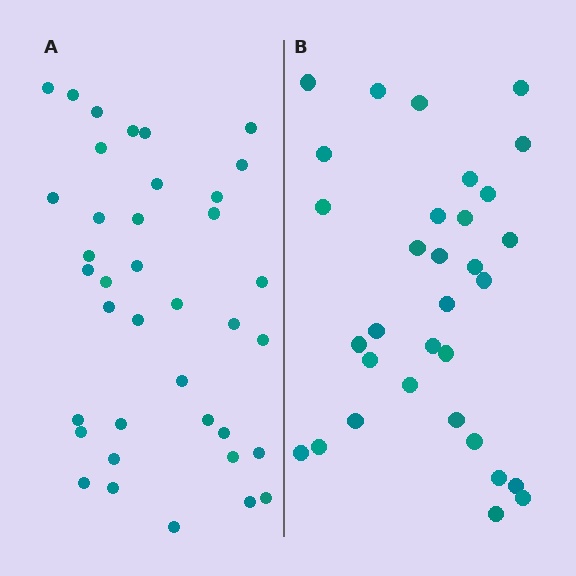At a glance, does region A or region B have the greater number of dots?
Region A (the left region) has more dots.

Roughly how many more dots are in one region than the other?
Region A has about 6 more dots than region B.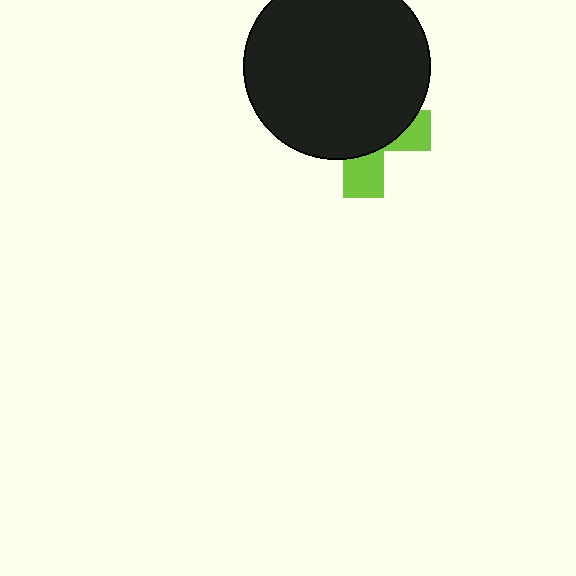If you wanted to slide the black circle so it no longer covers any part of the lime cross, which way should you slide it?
Slide it up — that is the most direct way to separate the two shapes.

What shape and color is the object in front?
The object in front is a black circle.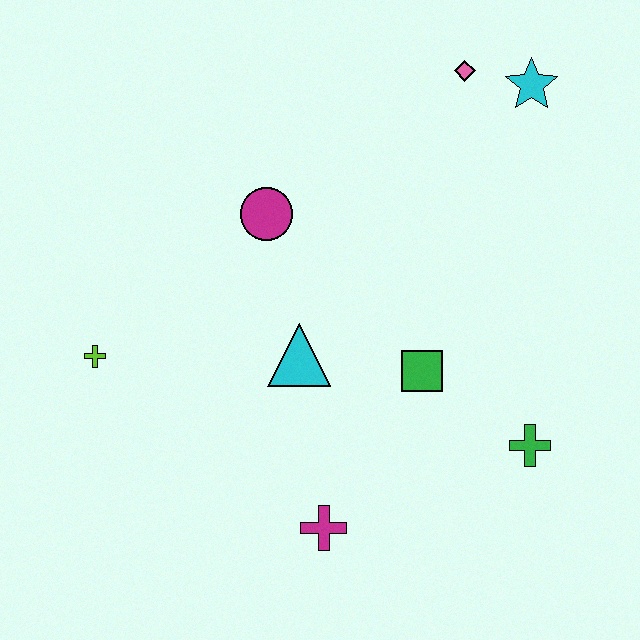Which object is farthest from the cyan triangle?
The cyan star is farthest from the cyan triangle.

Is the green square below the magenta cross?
No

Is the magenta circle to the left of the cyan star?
Yes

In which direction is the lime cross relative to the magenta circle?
The lime cross is to the left of the magenta circle.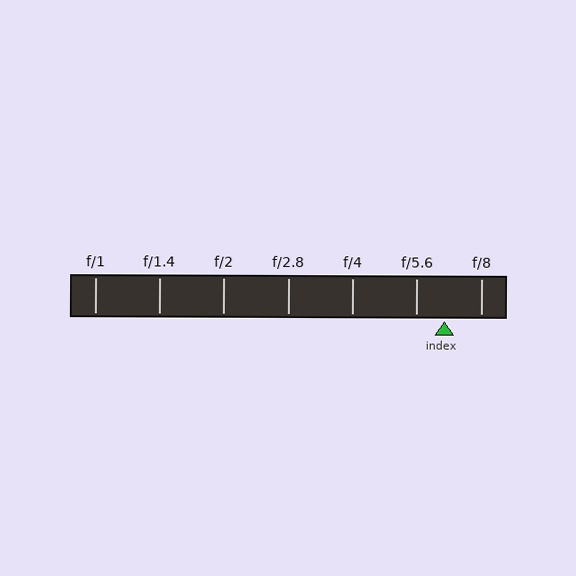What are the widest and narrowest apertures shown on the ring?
The widest aperture shown is f/1 and the narrowest is f/8.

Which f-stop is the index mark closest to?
The index mark is closest to f/5.6.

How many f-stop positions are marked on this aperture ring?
There are 7 f-stop positions marked.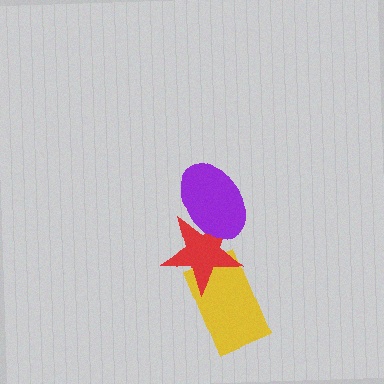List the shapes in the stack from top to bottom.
From top to bottom: the purple ellipse, the red star, the yellow rectangle.